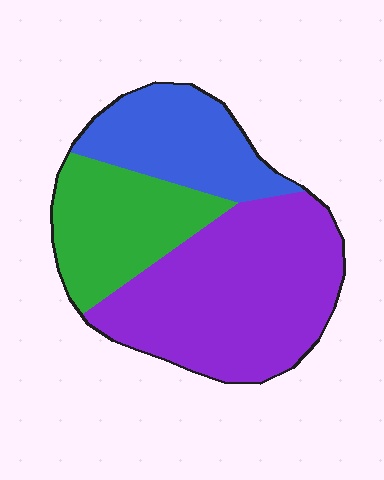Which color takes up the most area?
Purple, at roughly 50%.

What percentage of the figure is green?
Green takes up about one quarter (1/4) of the figure.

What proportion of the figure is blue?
Blue covers 24% of the figure.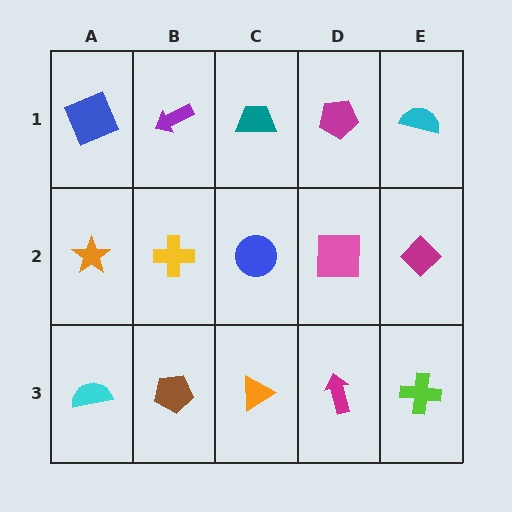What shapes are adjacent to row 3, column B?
A yellow cross (row 2, column B), a cyan semicircle (row 3, column A), an orange triangle (row 3, column C).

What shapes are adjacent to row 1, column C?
A blue circle (row 2, column C), a purple arrow (row 1, column B), a magenta pentagon (row 1, column D).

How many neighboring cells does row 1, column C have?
3.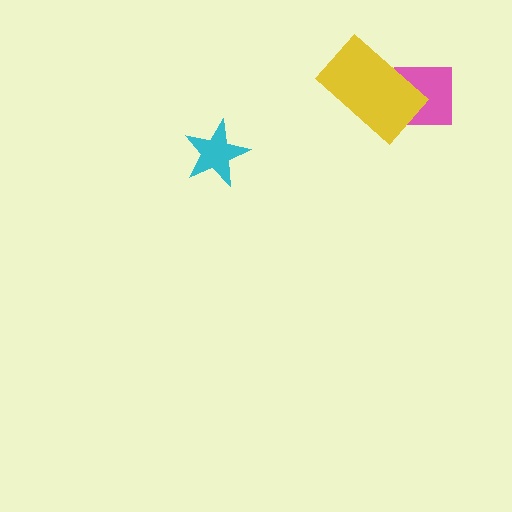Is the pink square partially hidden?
Yes, it is partially covered by another shape.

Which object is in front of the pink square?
The yellow rectangle is in front of the pink square.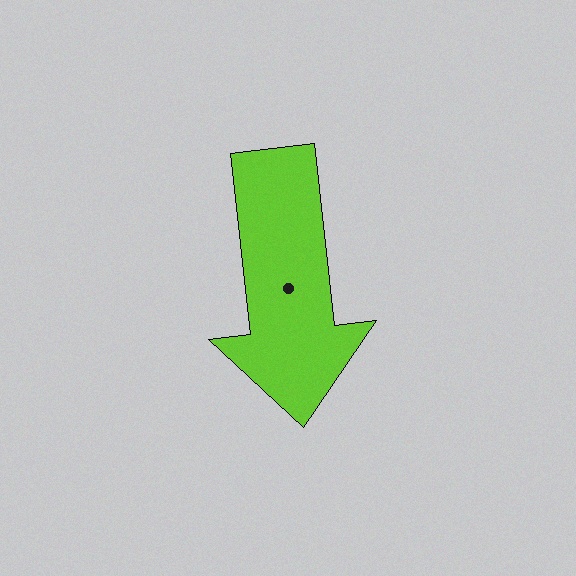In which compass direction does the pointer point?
South.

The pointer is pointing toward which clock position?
Roughly 6 o'clock.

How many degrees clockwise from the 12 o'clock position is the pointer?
Approximately 174 degrees.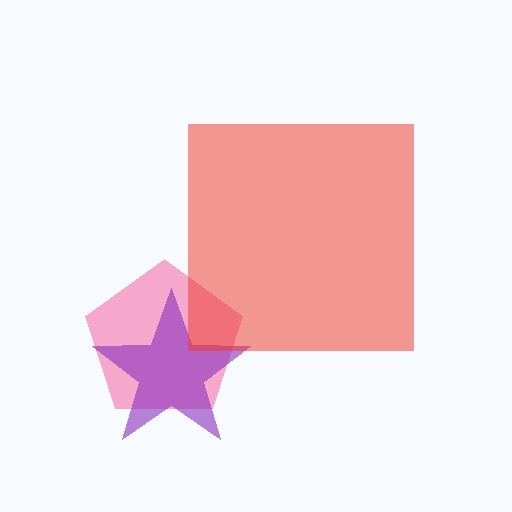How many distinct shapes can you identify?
There are 3 distinct shapes: a pink pentagon, a purple star, a red square.